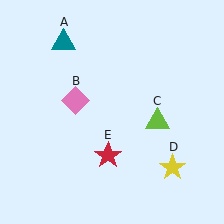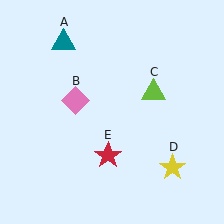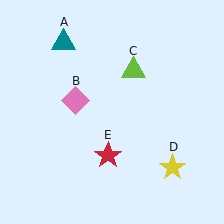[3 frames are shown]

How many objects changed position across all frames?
1 object changed position: lime triangle (object C).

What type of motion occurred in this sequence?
The lime triangle (object C) rotated counterclockwise around the center of the scene.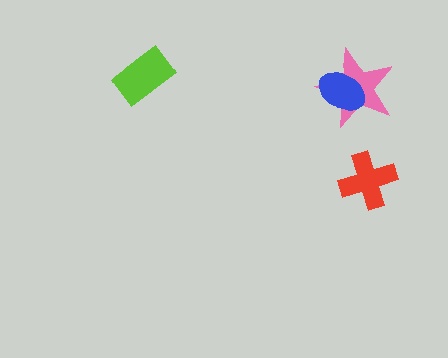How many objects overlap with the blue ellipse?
1 object overlaps with the blue ellipse.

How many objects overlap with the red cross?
0 objects overlap with the red cross.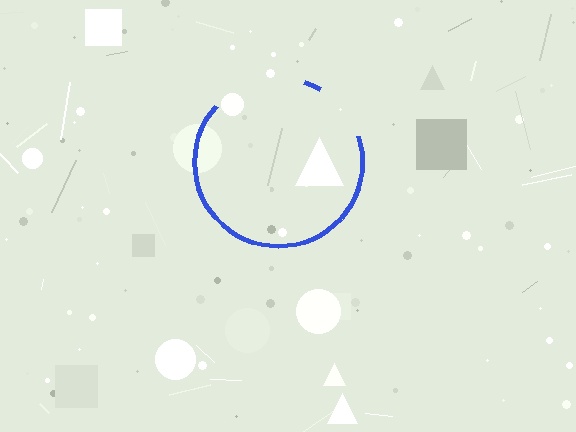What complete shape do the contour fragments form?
The contour fragments form a circle.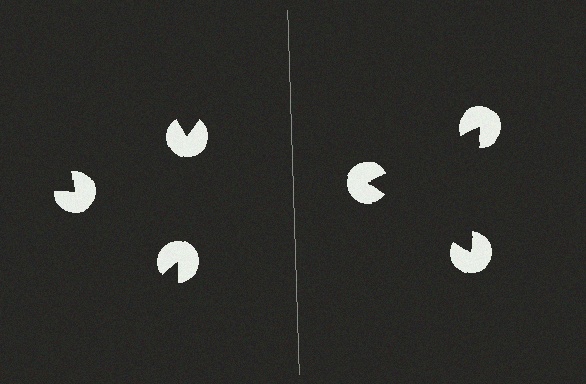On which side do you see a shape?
An illusory triangle appears on the right side. On the left side the wedge cuts are rotated, so no coherent shape forms.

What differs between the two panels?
The pac-man discs are positioned identically on both sides; only the wedge orientations differ. On the right they align to a triangle; on the left they are misaligned.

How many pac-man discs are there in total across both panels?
6 — 3 on each side.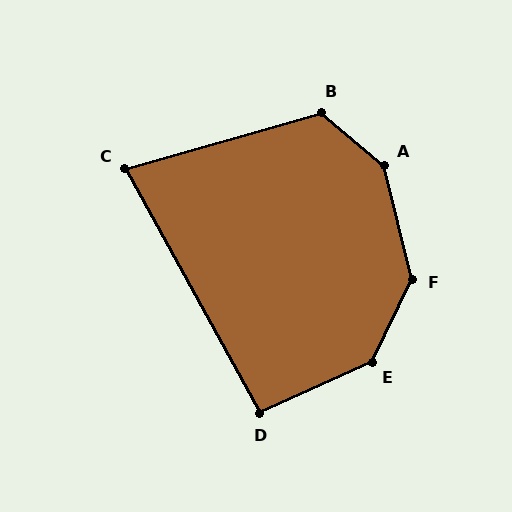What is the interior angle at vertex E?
Approximately 140 degrees (obtuse).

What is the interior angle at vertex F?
Approximately 141 degrees (obtuse).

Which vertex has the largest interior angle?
A, at approximately 143 degrees.